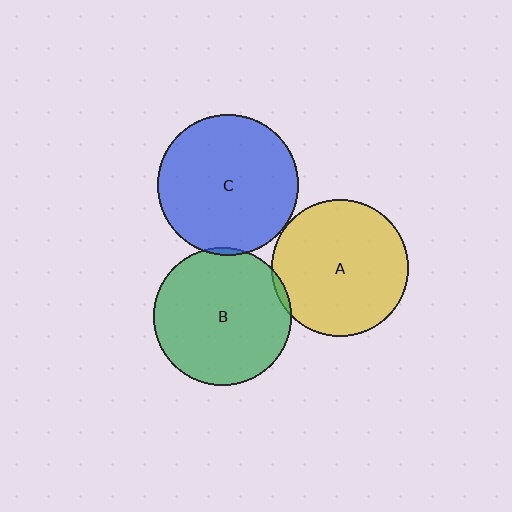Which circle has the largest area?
Circle C (blue).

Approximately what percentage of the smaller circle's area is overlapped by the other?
Approximately 5%.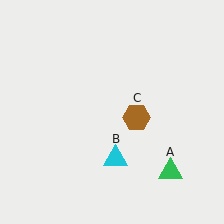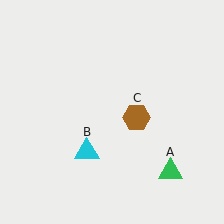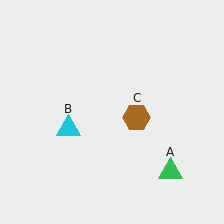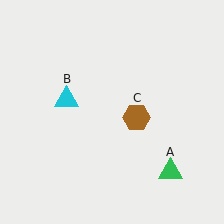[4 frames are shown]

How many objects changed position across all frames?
1 object changed position: cyan triangle (object B).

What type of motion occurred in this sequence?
The cyan triangle (object B) rotated clockwise around the center of the scene.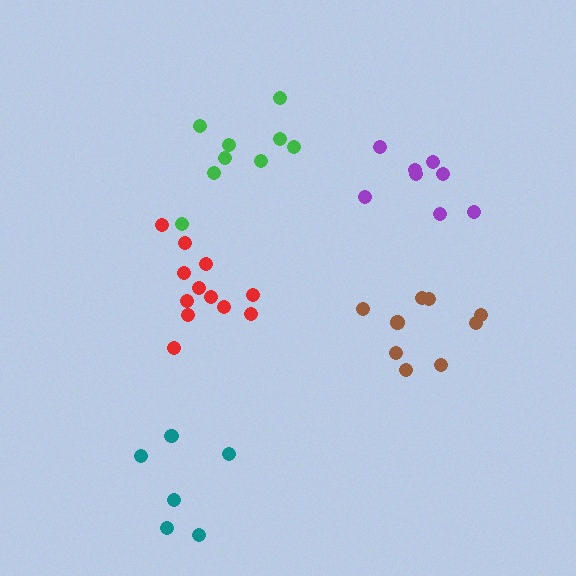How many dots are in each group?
Group 1: 9 dots, Group 2: 6 dots, Group 3: 8 dots, Group 4: 9 dots, Group 5: 12 dots (44 total).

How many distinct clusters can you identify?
There are 5 distinct clusters.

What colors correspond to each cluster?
The clusters are colored: green, teal, purple, brown, red.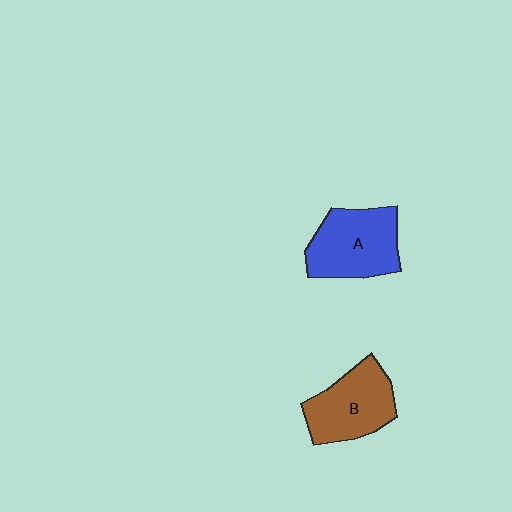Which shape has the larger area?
Shape A (blue).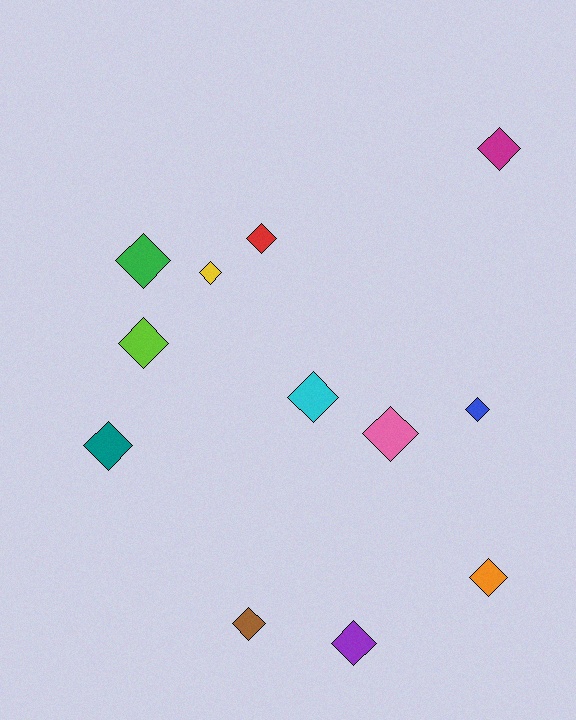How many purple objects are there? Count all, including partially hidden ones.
There is 1 purple object.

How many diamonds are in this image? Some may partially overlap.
There are 12 diamonds.